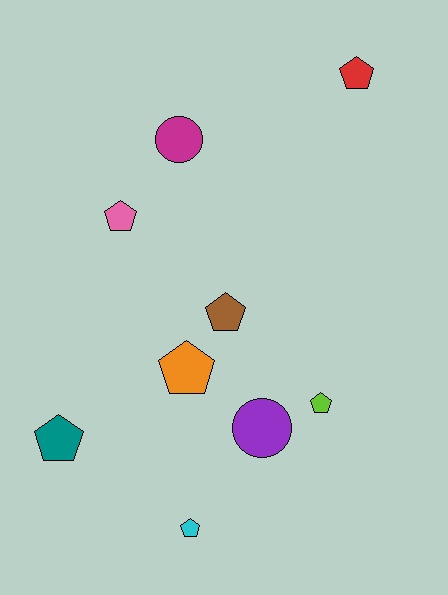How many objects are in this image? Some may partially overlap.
There are 9 objects.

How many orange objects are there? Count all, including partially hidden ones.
There is 1 orange object.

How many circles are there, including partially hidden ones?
There are 2 circles.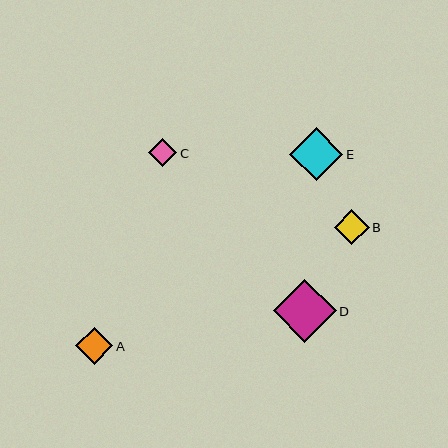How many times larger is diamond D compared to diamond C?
Diamond D is approximately 2.2 times the size of diamond C.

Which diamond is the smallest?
Diamond C is the smallest with a size of approximately 29 pixels.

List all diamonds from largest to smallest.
From largest to smallest: D, E, A, B, C.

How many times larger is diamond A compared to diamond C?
Diamond A is approximately 1.3 times the size of diamond C.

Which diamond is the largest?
Diamond D is the largest with a size of approximately 63 pixels.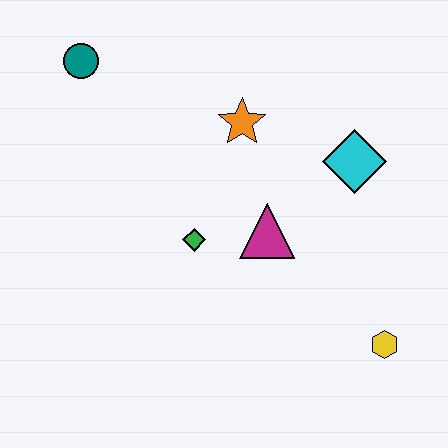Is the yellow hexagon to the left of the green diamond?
No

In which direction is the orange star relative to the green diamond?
The orange star is above the green diamond.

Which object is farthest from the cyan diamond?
The teal circle is farthest from the cyan diamond.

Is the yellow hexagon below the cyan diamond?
Yes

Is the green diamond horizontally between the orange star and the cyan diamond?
No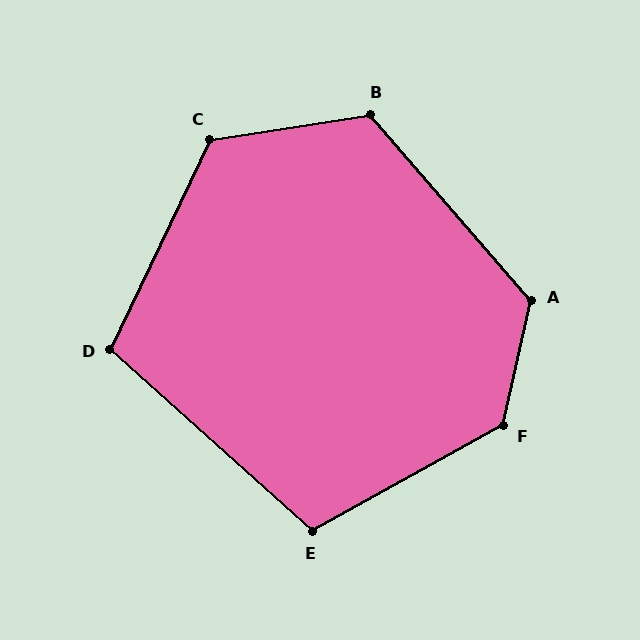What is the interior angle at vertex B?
Approximately 122 degrees (obtuse).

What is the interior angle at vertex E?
Approximately 109 degrees (obtuse).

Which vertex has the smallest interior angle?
D, at approximately 107 degrees.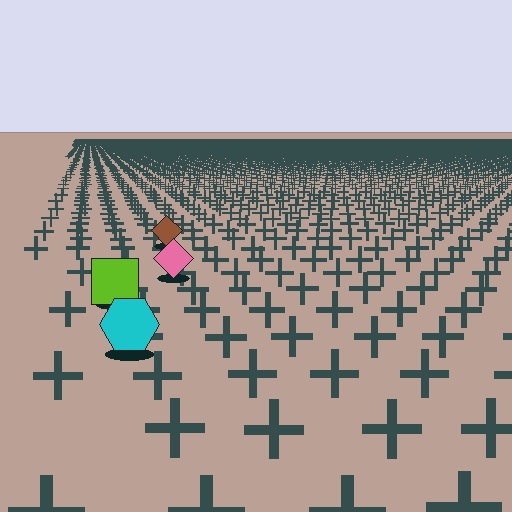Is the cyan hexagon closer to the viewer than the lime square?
Yes. The cyan hexagon is closer — you can tell from the texture gradient: the ground texture is coarser near it.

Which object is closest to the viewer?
The cyan hexagon is closest. The texture marks near it are larger and more spread out.